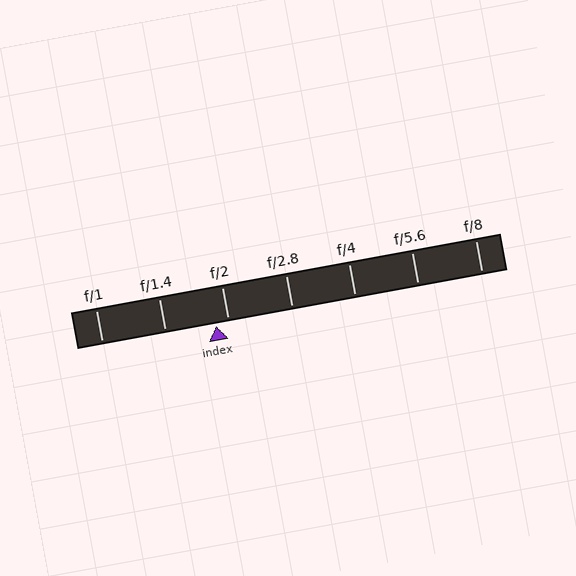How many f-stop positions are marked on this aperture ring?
There are 7 f-stop positions marked.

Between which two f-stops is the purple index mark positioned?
The index mark is between f/1.4 and f/2.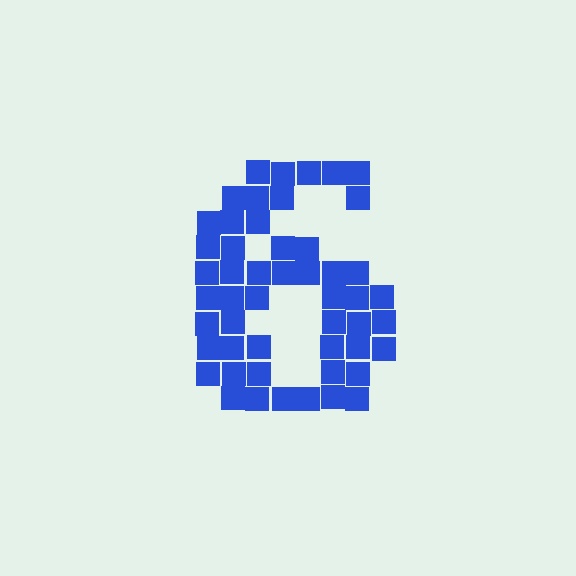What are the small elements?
The small elements are squares.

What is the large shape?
The large shape is the digit 6.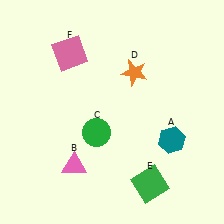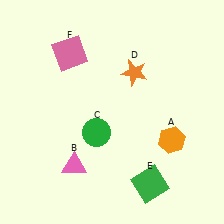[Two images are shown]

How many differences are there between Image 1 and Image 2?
There is 1 difference between the two images.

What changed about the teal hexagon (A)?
In Image 1, A is teal. In Image 2, it changed to orange.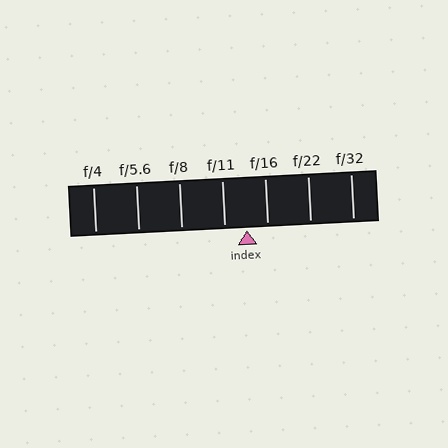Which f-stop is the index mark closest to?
The index mark is closest to f/16.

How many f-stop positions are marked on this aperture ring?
There are 7 f-stop positions marked.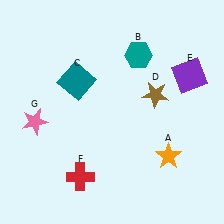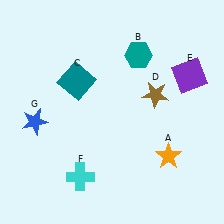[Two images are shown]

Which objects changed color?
F changed from red to cyan. G changed from pink to blue.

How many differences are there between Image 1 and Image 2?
There are 2 differences between the two images.